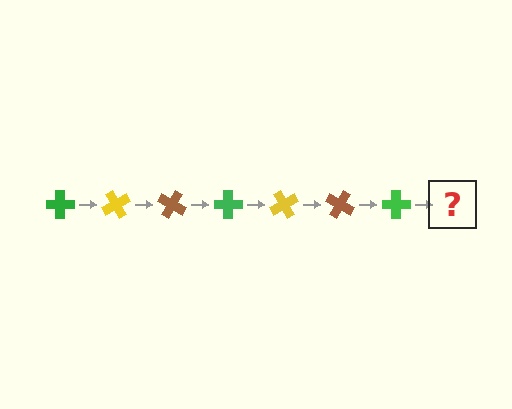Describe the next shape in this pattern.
It should be a yellow cross, rotated 420 degrees from the start.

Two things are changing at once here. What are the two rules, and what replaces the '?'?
The two rules are that it rotates 60 degrees each step and the color cycles through green, yellow, and brown. The '?' should be a yellow cross, rotated 420 degrees from the start.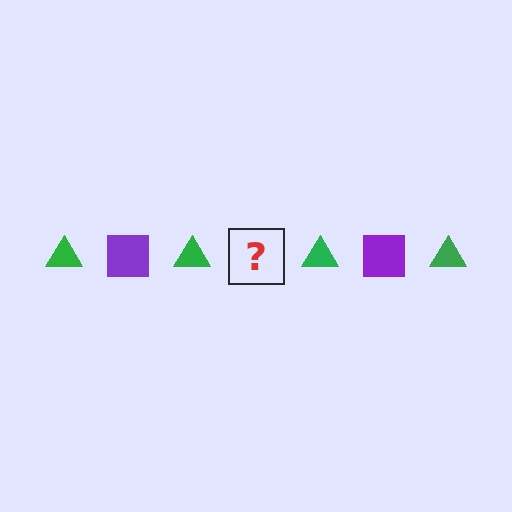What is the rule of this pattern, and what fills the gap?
The rule is that the pattern alternates between green triangle and purple square. The gap should be filled with a purple square.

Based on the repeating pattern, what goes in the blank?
The blank should be a purple square.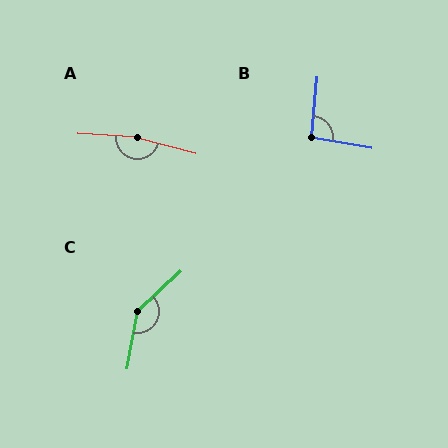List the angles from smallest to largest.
B (95°), C (144°), A (169°).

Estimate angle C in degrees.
Approximately 144 degrees.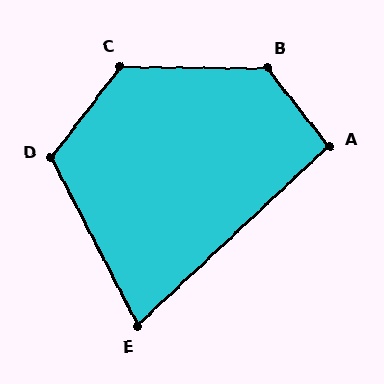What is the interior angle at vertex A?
Approximately 95 degrees (approximately right).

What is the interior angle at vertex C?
Approximately 126 degrees (obtuse).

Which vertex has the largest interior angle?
B, at approximately 129 degrees.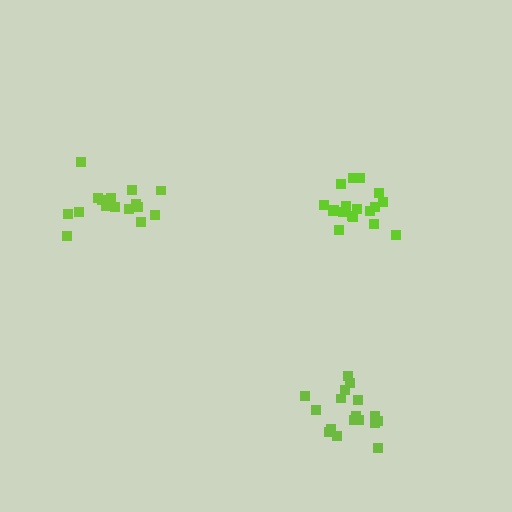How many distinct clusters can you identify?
There are 3 distinct clusters.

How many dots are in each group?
Group 1: 19 dots, Group 2: 17 dots, Group 3: 18 dots (54 total).